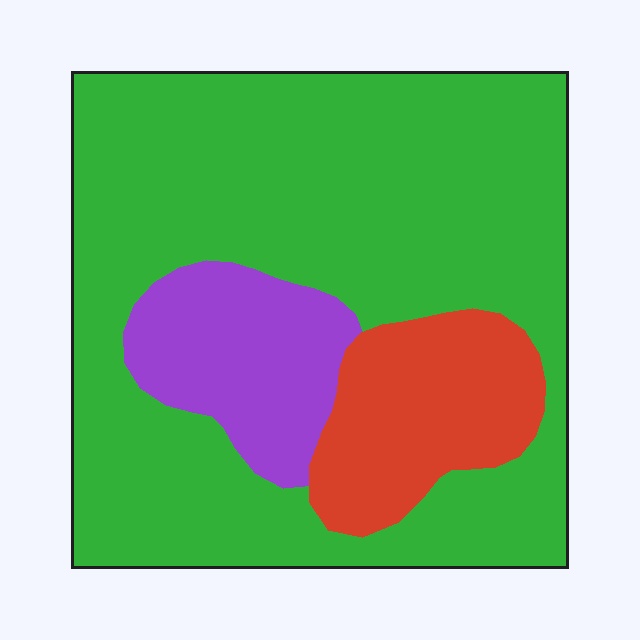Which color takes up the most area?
Green, at roughly 70%.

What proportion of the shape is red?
Red takes up less than a sixth of the shape.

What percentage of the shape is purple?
Purple takes up about one eighth (1/8) of the shape.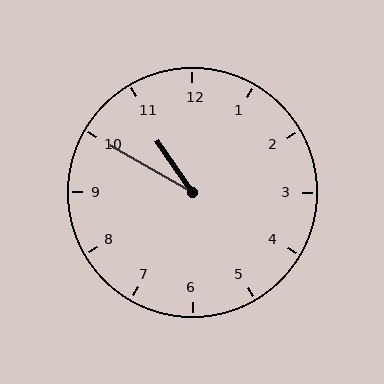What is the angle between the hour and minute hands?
Approximately 25 degrees.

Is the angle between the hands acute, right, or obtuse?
It is acute.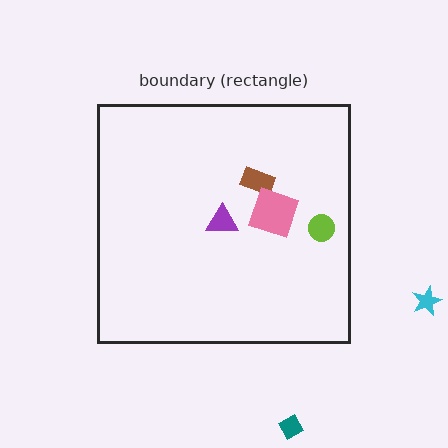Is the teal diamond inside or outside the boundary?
Outside.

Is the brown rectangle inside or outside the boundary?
Inside.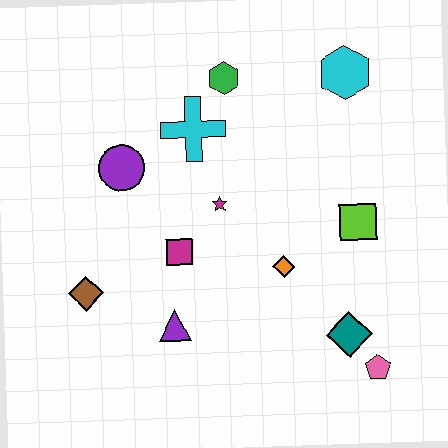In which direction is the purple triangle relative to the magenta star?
The purple triangle is below the magenta star.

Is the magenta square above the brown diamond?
Yes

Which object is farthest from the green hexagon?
The pink pentagon is farthest from the green hexagon.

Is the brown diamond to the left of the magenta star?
Yes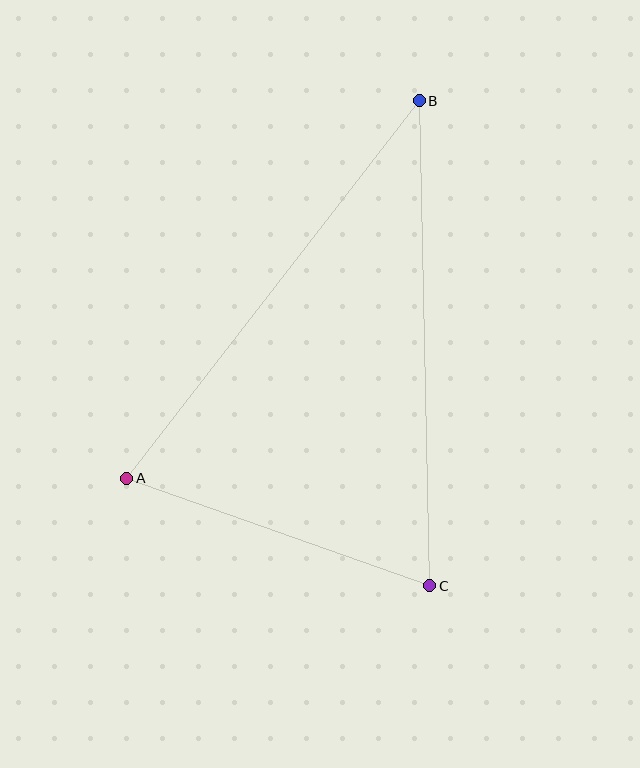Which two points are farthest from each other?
Points B and C are farthest from each other.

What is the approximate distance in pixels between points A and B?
The distance between A and B is approximately 477 pixels.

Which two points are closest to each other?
Points A and C are closest to each other.